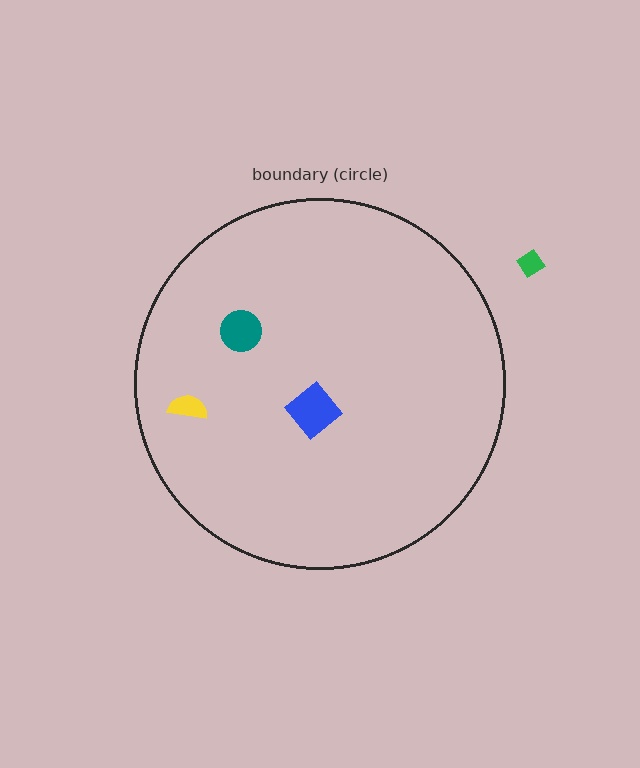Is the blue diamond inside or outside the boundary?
Inside.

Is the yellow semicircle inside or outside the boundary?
Inside.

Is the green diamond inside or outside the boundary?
Outside.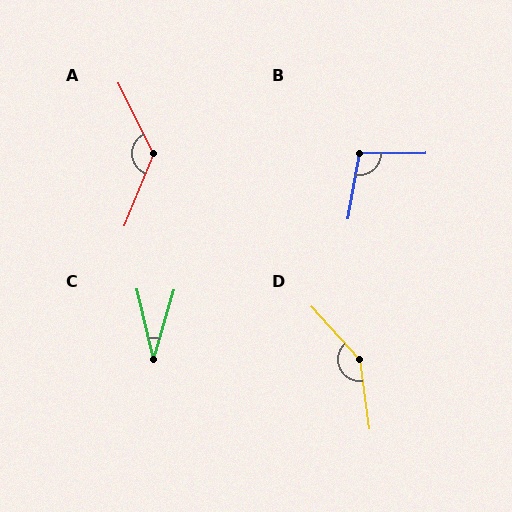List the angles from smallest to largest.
C (29°), B (101°), A (131°), D (146°).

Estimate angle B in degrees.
Approximately 101 degrees.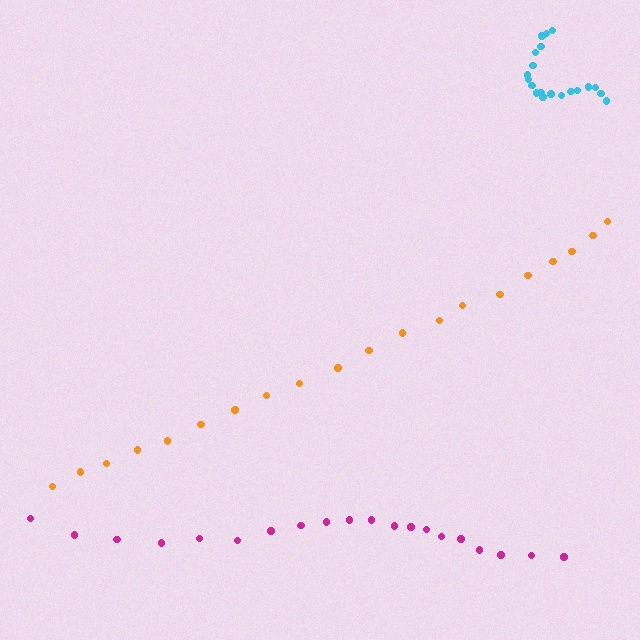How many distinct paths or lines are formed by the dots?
There are 3 distinct paths.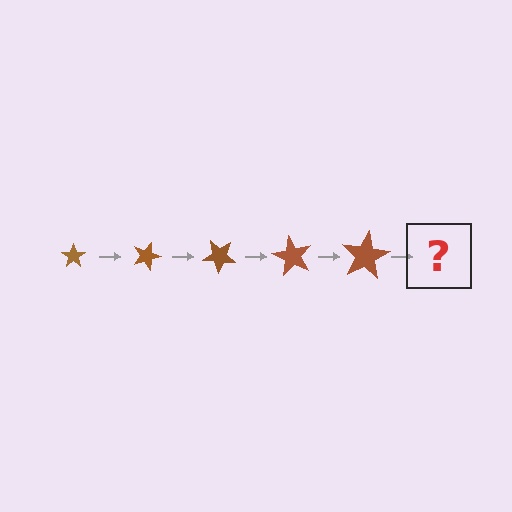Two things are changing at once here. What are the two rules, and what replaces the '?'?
The two rules are that the star grows larger each step and it rotates 20 degrees each step. The '?' should be a star, larger than the previous one and rotated 100 degrees from the start.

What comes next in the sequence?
The next element should be a star, larger than the previous one and rotated 100 degrees from the start.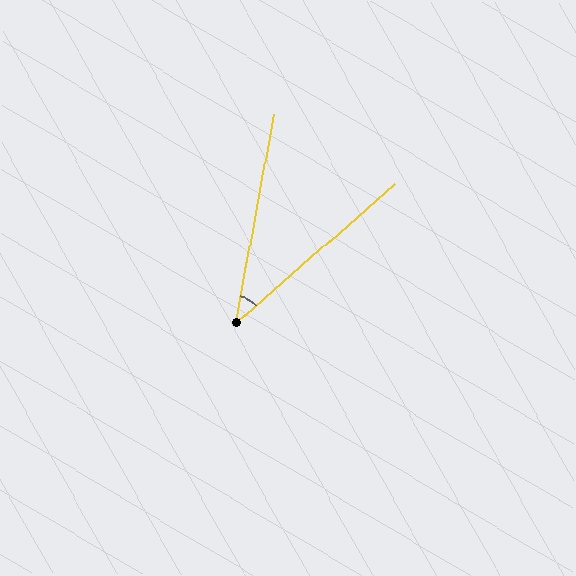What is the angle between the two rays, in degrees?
Approximately 39 degrees.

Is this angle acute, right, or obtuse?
It is acute.